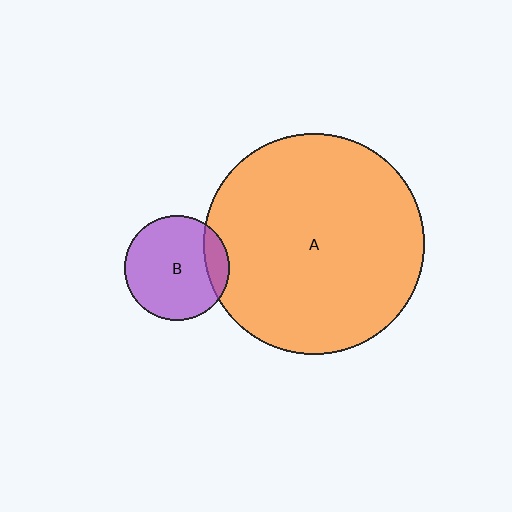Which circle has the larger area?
Circle A (orange).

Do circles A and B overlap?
Yes.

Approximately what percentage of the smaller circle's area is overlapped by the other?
Approximately 15%.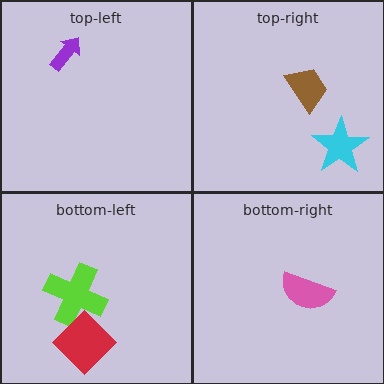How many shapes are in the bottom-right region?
1.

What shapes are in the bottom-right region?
The pink semicircle.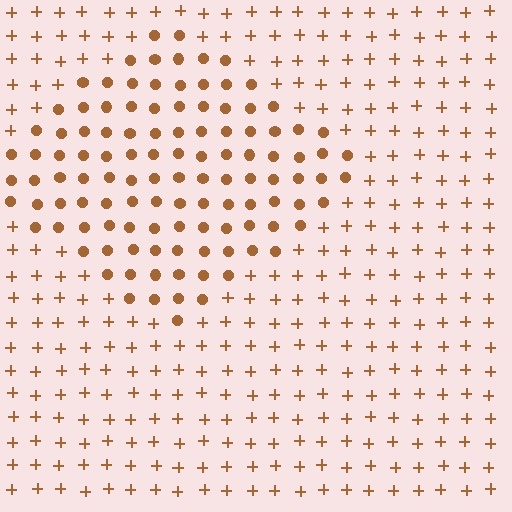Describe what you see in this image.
The image is filled with small brown elements arranged in a uniform grid. A diamond-shaped region contains circles, while the surrounding area contains plus signs. The boundary is defined purely by the change in element shape.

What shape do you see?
I see a diamond.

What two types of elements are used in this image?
The image uses circles inside the diamond region and plus signs outside it.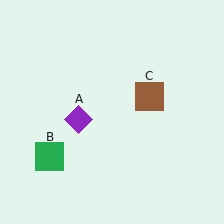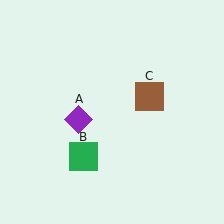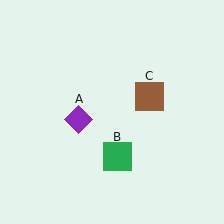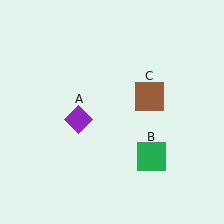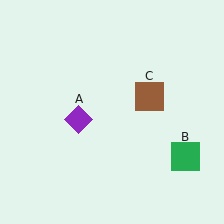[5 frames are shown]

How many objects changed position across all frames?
1 object changed position: green square (object B).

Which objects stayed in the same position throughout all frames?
Purple diamond (object A) and brown square (object C) remained stationary.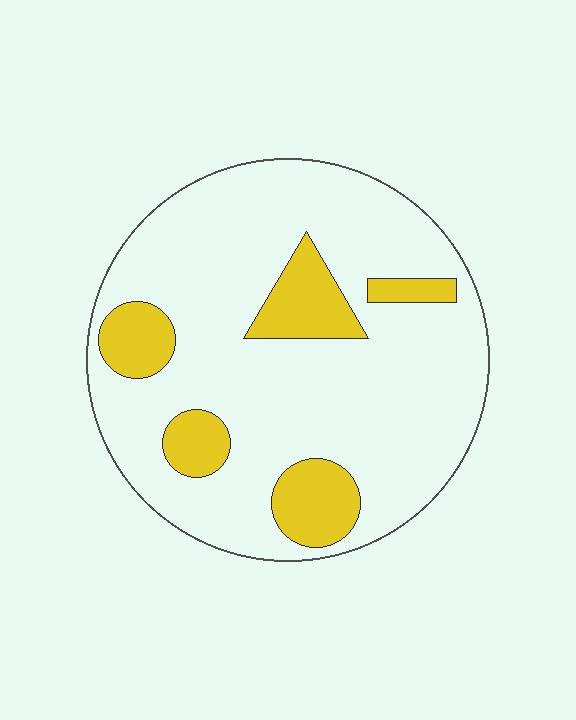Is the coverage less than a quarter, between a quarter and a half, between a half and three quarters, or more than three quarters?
Less than a quarter.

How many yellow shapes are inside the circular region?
5.